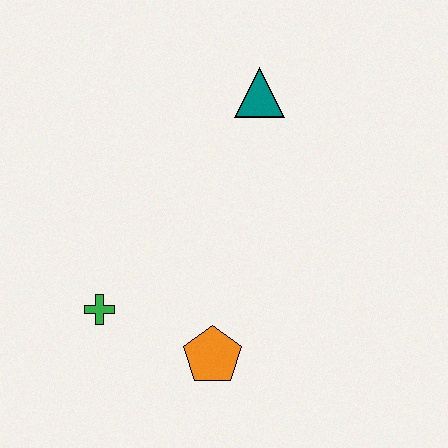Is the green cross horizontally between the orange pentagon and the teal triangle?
No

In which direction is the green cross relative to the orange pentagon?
The green cross is to the left of the orange pentagon.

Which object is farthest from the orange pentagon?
The teal triangle is farthest from the orange pentagon.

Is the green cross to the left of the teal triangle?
Yes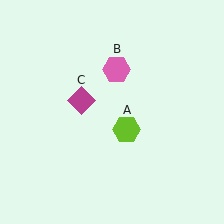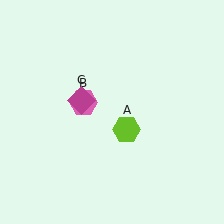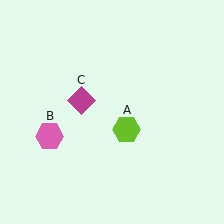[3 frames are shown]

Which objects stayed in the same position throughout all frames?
Lime hexagon (object A) and magenta diamond (object C) remained stationary.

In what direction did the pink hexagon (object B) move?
The pink hexagon (object B) moved down and to the left.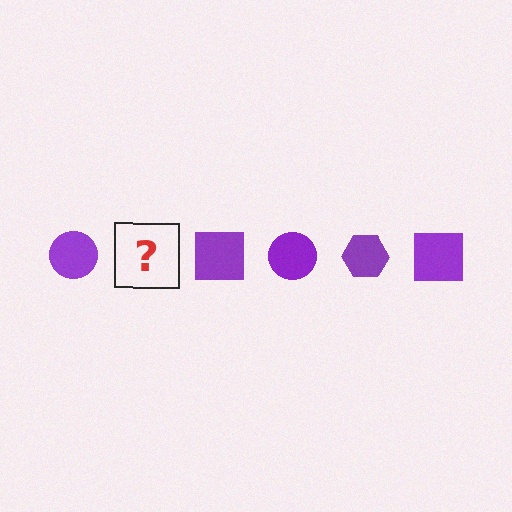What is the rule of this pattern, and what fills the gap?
The rule is that the pattern cycles through circle, hexagon, square shapes in purple. The gap should be filled with a purple hexagon.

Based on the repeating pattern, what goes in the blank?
The blank should be a purple hexagon.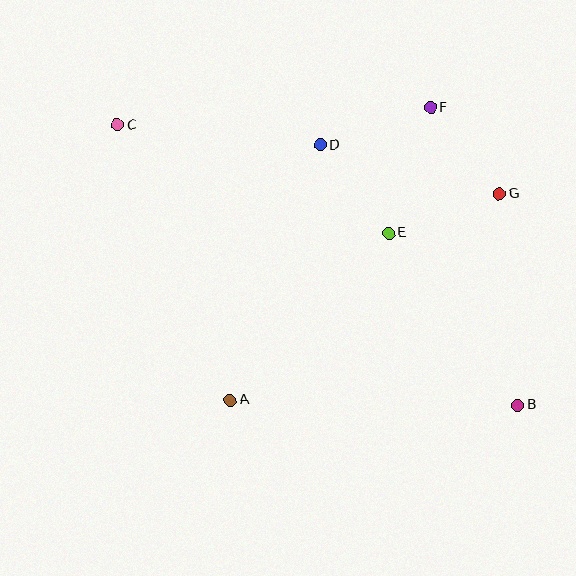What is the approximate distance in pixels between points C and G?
The distance between C and G is approximately 388 pixels.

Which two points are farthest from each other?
Points B and C are farthest from each other.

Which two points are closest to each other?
Points F and G are closest to each other.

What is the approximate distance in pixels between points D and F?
The distance between D and F is approximately 116 pixels.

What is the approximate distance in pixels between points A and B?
The distance between A and B is approximately 287 pixels.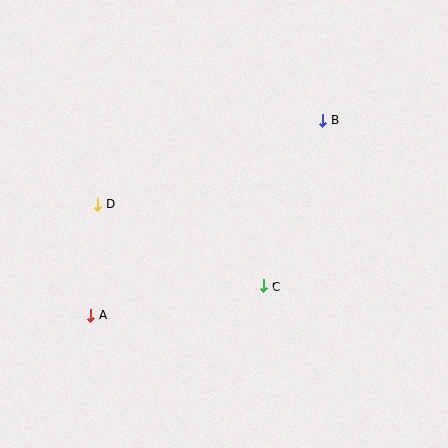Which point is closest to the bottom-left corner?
Point A is closest to the bottom-left corner.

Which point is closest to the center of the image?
Point C at (264, 286) is closest to the center.